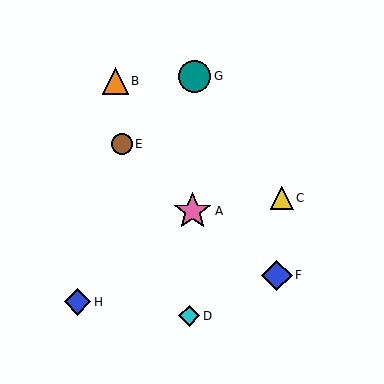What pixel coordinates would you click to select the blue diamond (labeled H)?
Click at (78, 302) to select the blue diamond H.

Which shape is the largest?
The pink star (labeled A) is the largest.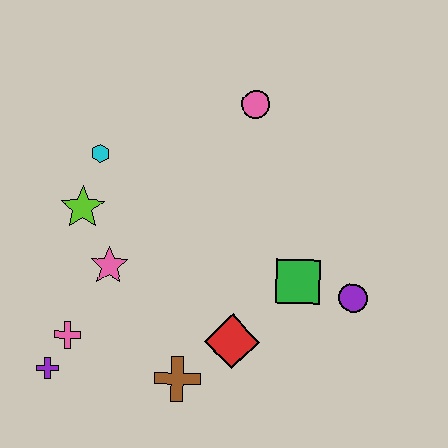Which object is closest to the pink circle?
The cyan hexagon is closest to the pink circle.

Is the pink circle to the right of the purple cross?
Yes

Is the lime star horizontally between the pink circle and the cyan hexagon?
No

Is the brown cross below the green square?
Yes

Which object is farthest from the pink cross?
The pink circle is farthest from the pink cross.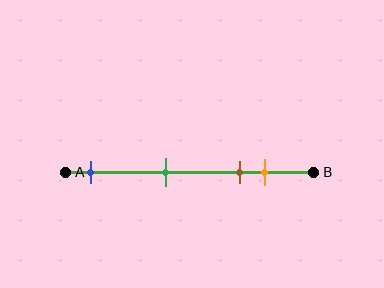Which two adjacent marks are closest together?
The brown and orange marks are the closest adjacent pair.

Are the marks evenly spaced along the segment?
No, the marks are not evenly spaced.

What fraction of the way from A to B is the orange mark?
The orange mark is approximately 80% (0.8) of the way from A to B.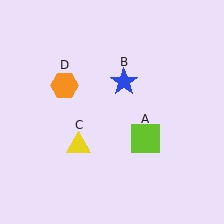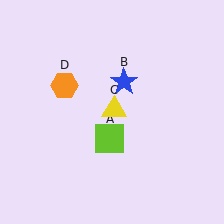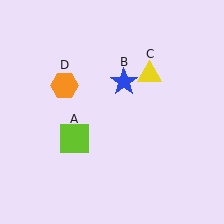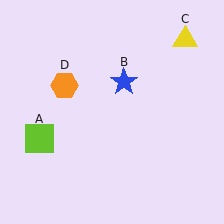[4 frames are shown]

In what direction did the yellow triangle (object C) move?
The yellow triangle (object C) moved up and to the right.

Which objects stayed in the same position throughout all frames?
Blue star (object B) and orange hexagon (object D) remained stationary.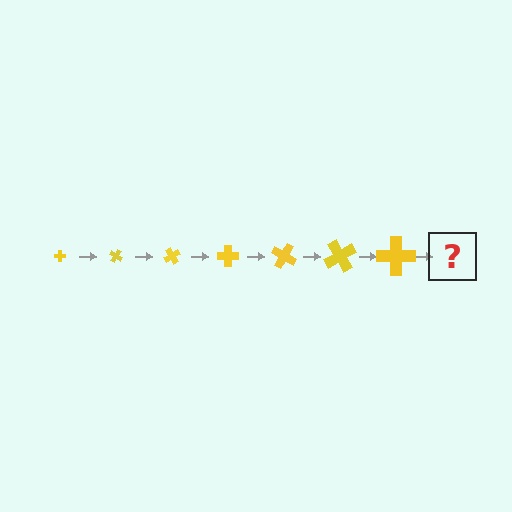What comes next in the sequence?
The next element should be a cross, larger than the previous one and rotated 210 degrees from the start.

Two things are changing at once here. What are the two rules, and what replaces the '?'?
The two rules are that the cross grows larger each step and it rotates 30 degrees each step. The '?' should be a cross, larger than the previous one and rotated 210 degrees from the start.